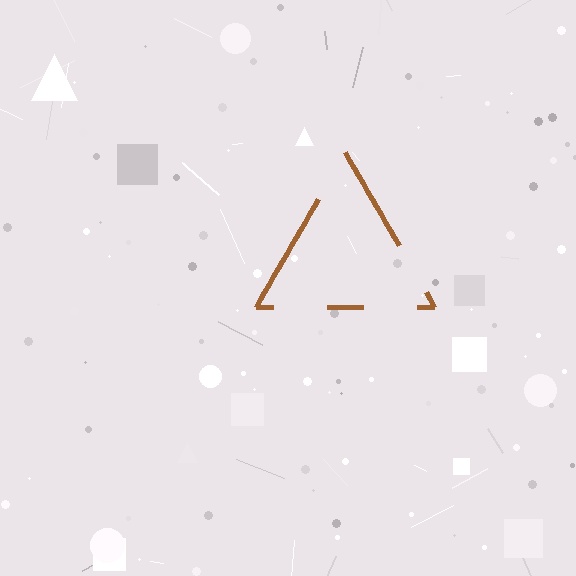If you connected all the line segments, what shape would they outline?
They would outline a triangle.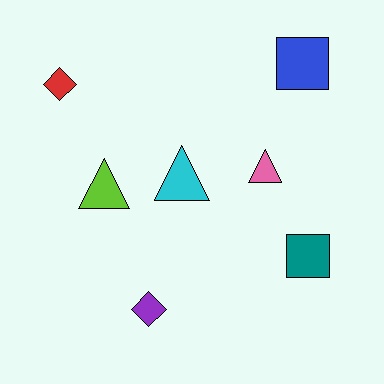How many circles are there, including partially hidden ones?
There are no circles.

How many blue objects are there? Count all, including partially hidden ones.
There is 1 blue object.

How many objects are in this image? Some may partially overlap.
There are 7 objects.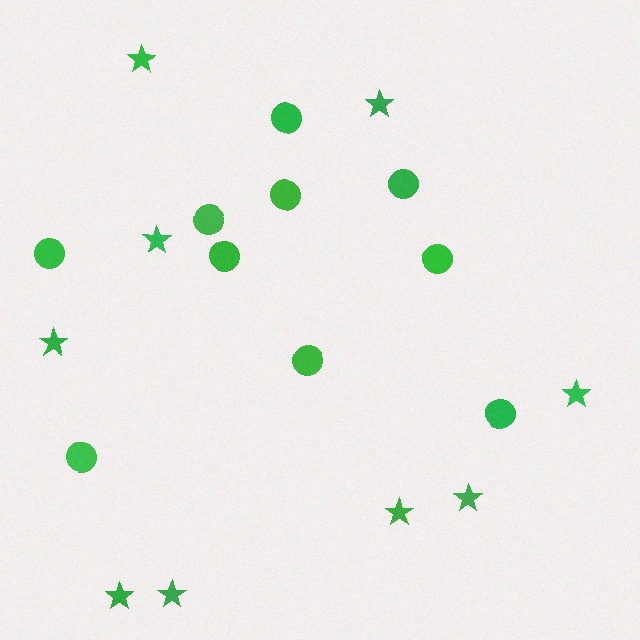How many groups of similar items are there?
There are 2 groups: one group of stars (9) and one group of circles (10).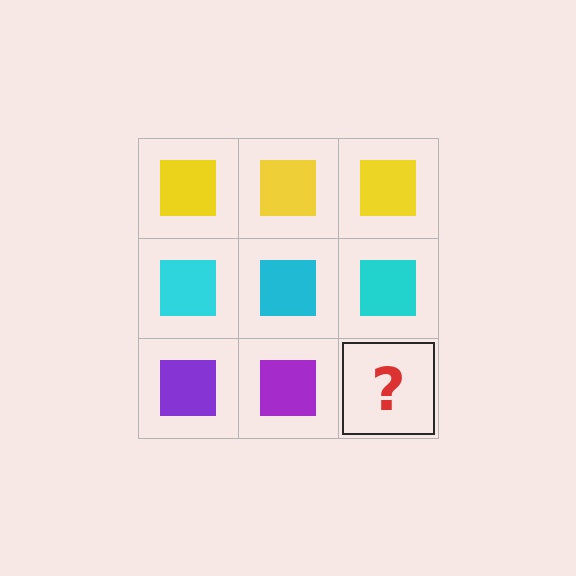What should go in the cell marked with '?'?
The missing cell should contain a purple square.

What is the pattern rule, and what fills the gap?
The rule is that each row has a consistent color. The gap should be filled with a purple square.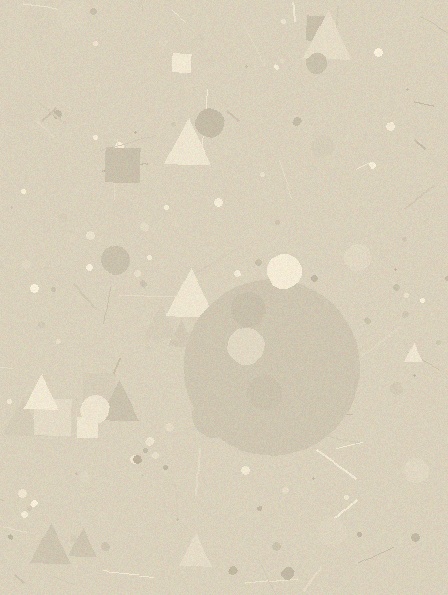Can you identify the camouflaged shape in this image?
The camouflaged shape is a circle.